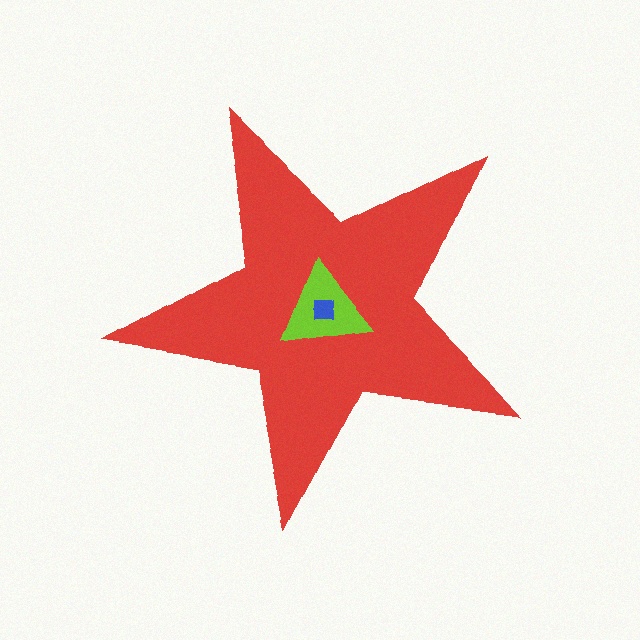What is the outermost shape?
The red star.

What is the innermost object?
The blue square.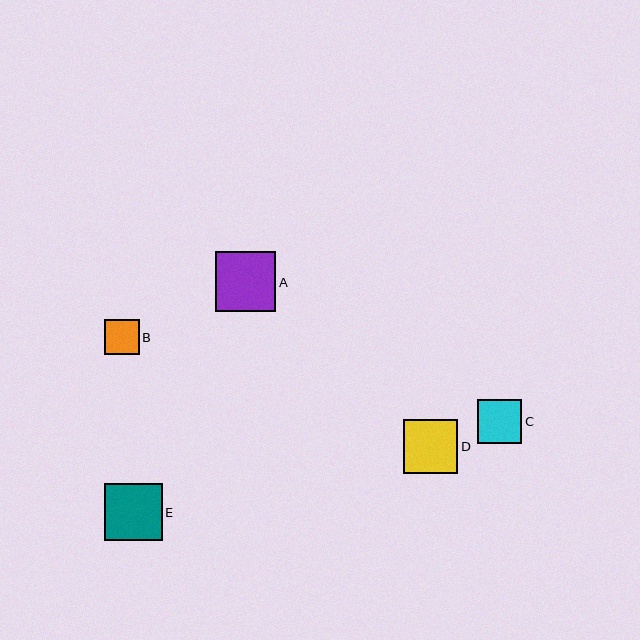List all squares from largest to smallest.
From largest to smallest: A, E, D, C, B.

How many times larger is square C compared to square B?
Square C is approximately 1.3 times the size of square B.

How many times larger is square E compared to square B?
Square E is approximately 1.7 times the size of square B.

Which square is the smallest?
Square B is the smallest with a size of approximately 35 pixels.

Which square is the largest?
Square A is the largest with a size of approximately 60 pixels.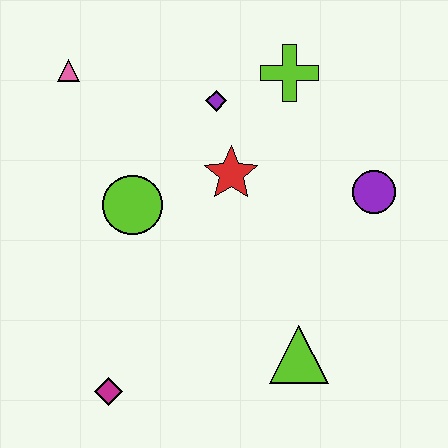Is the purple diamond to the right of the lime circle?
Yes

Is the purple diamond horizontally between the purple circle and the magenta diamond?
Yes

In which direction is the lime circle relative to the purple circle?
The lime circle is to the left of the purple circle.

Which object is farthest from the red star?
The magenta diamond is farthest from the red star.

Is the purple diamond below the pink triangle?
Yes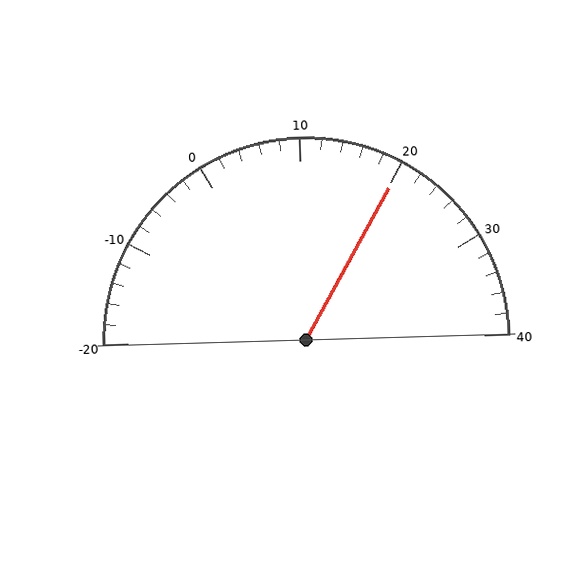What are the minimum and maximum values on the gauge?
The gauge ranges from -20 to 40.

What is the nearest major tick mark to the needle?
The nearest major tick mark is 20.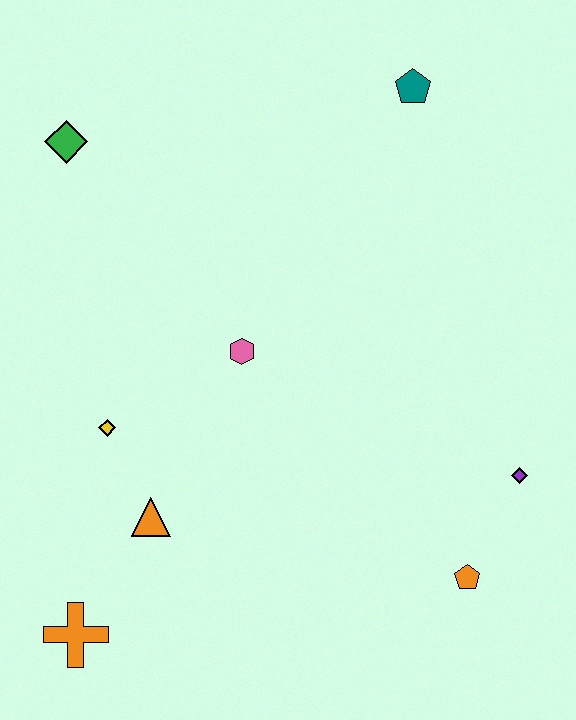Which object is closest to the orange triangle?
The yellow diamond is closest to the orange triangle.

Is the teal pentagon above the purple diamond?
Yes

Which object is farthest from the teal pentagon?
The orange cross is farthest from the teal pentagon.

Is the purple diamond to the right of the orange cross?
Yes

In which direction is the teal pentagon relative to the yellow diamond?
The teal pentagon is above the yellow diamond.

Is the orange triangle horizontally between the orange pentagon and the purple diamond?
No